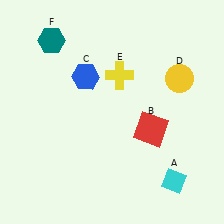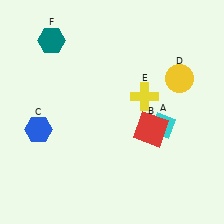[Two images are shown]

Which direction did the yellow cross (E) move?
The yellow cross (E) moved right.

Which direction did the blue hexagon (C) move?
The blue hexagon (C) moved down.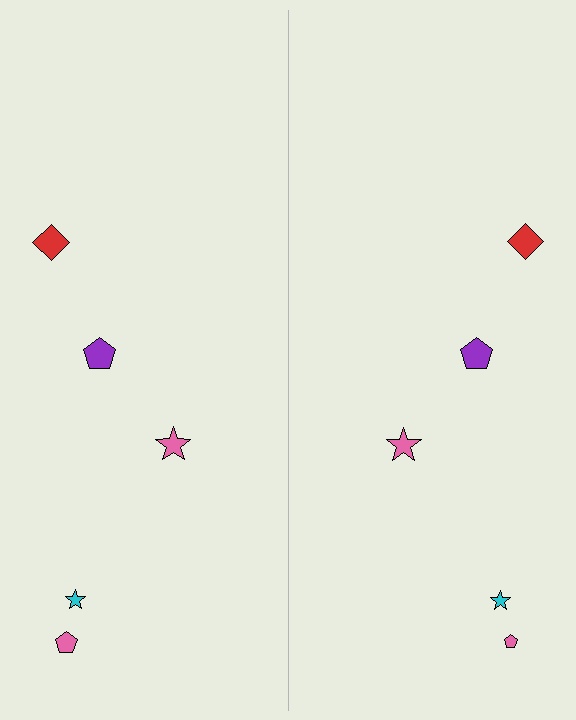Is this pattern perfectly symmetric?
No, the pattern is not perfectly symmetric. The pink pentagon on the right side has a different size than its mirror counterpart.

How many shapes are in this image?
There are 10 shapes in this image.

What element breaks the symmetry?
The pink pentagon on the right side has a different size than its mirror counterpart.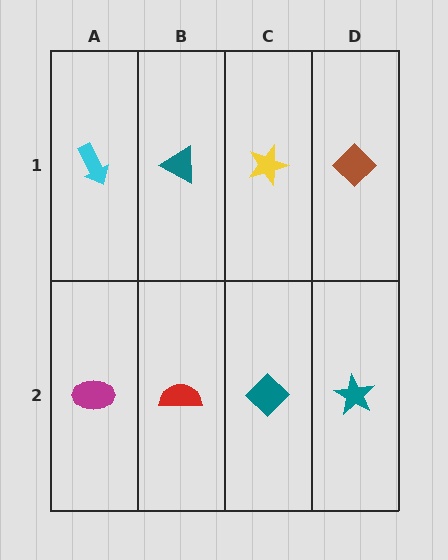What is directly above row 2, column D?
A brown diamond.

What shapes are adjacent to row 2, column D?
A brown diamond (row 1, column D), a teal diamond (row 2, column C).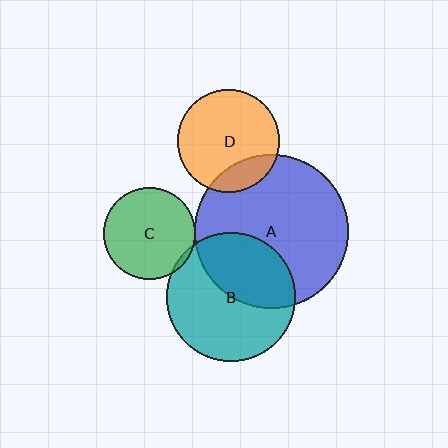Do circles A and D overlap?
Yes.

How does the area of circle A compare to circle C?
Approximately 2.8 times.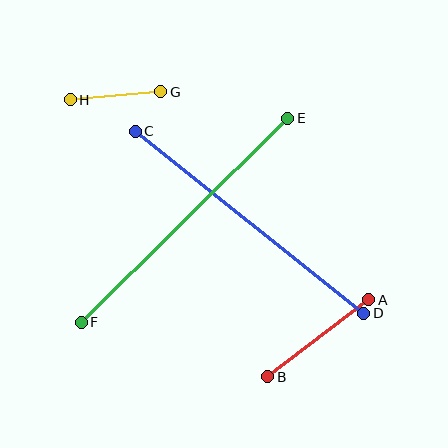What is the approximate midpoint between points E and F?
The midpoint is at approximately (185, 220) pixels.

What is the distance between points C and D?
The distance is approximately 292 pixels.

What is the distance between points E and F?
The distance is approximately 290 pixels.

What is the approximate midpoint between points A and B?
The midpoint is at approximately (318, 338) pixels.